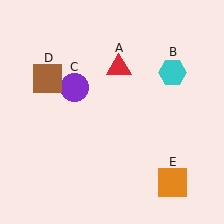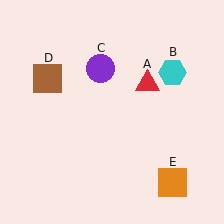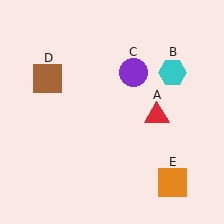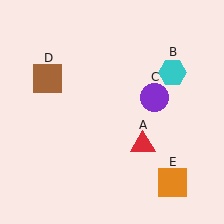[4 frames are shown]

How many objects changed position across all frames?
2 objects changed position: red triangle (object A), purple circle (object C).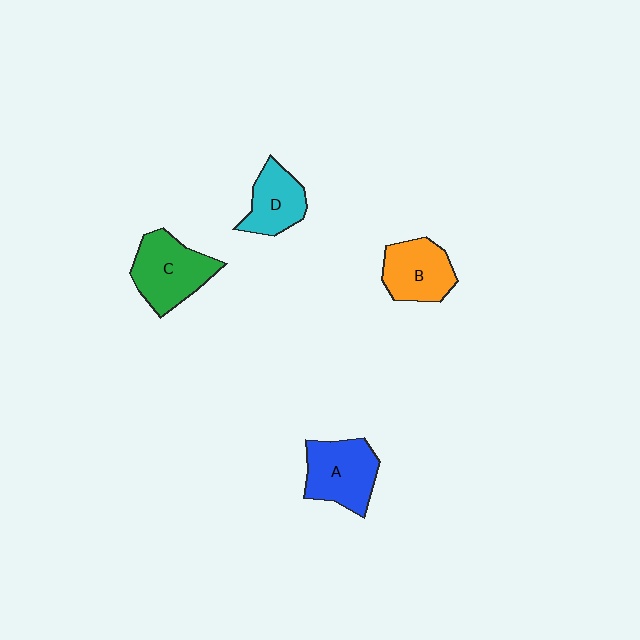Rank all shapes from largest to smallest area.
From largest to smallest: C (green), A (blue), B (orange), D (cyan).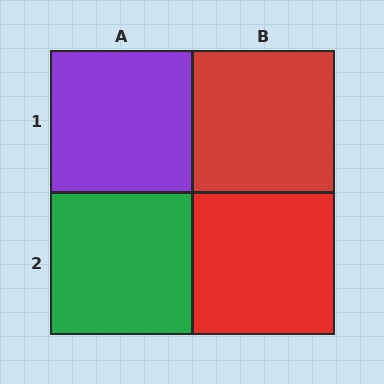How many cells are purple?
1 cell is purple.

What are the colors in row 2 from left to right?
Green, red.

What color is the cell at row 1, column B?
Red.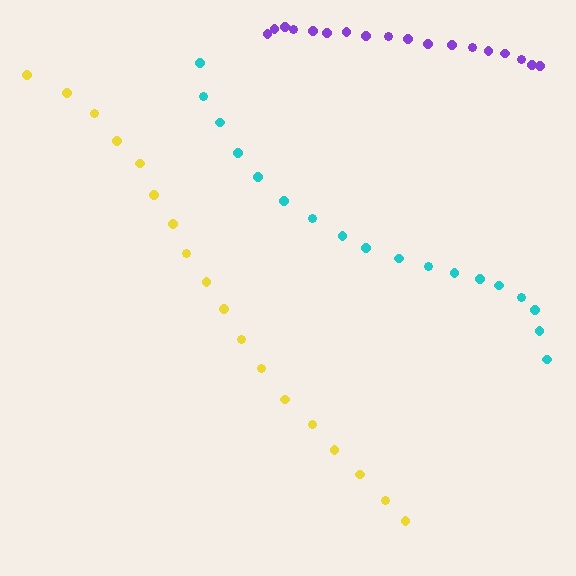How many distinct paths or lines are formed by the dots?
There are 3 distinct paths.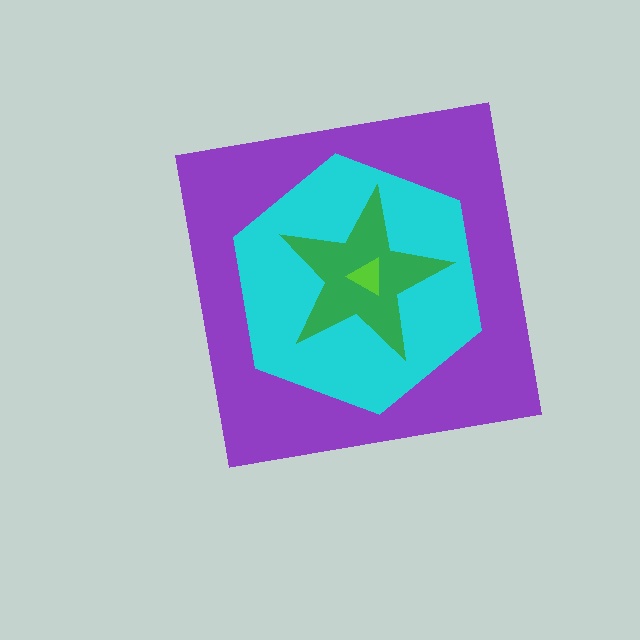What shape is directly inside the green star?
The lime triangle.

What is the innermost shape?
The lime triangle.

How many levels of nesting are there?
4.